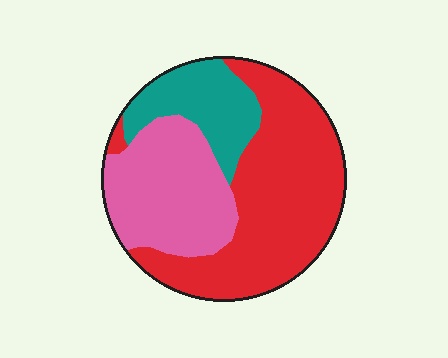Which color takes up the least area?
Teal, at roughly 20%.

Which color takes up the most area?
Red, at roughly 50%.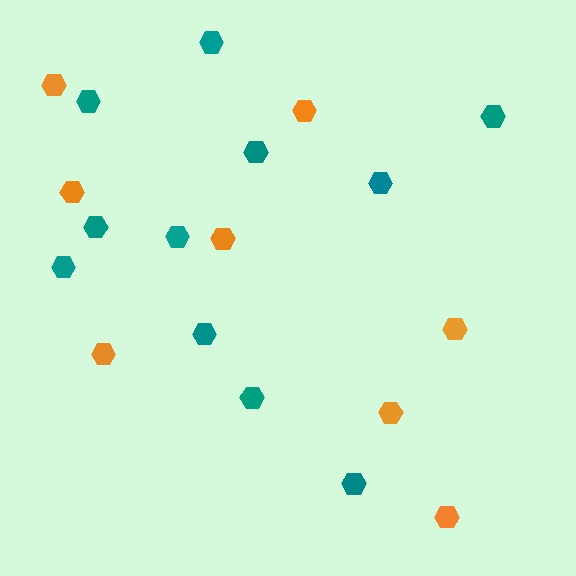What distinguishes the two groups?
There are 2 groups: one group of orange hexagons (8) and one group of teal hexagons (11).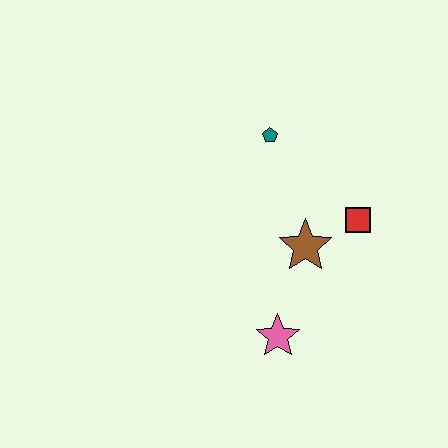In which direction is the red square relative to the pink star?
The red square is above the pink star.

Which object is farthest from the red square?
The pink star is farthest from the red square.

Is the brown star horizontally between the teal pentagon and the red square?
Yes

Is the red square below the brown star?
No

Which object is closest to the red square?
The brown star is closest to the red square.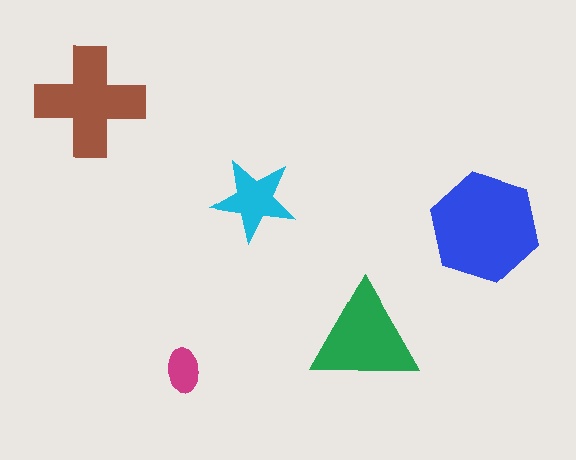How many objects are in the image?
There are 5 objects in the image.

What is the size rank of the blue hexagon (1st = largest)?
1st.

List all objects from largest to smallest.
The blue hexagon, the brown cross, the green triangle, the cyan star, the magenta ellipse.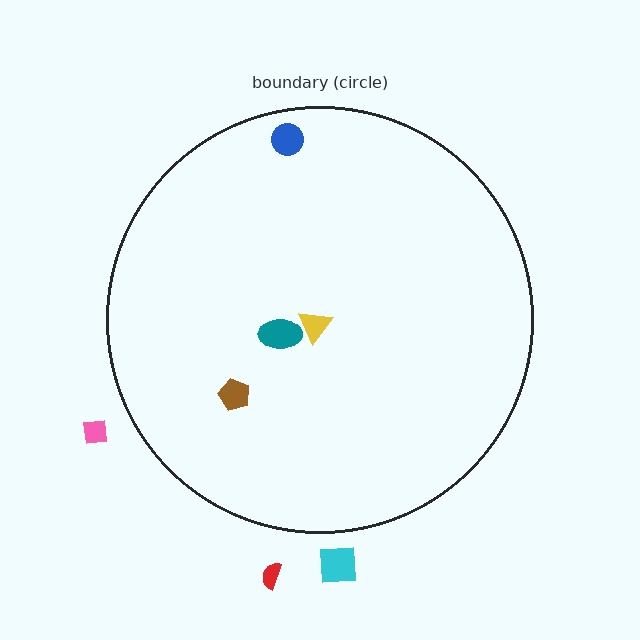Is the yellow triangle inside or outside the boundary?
Inside.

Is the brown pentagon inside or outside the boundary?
Inside.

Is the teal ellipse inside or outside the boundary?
Inside.